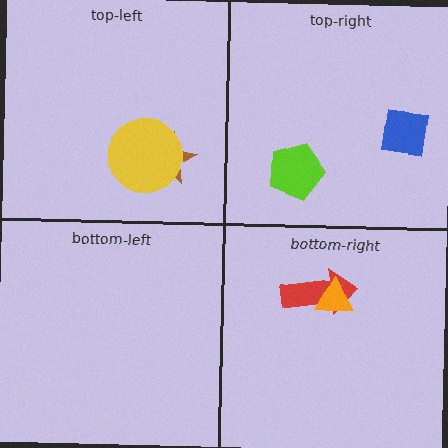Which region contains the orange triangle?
The bottom-right region.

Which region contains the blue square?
The top-right region.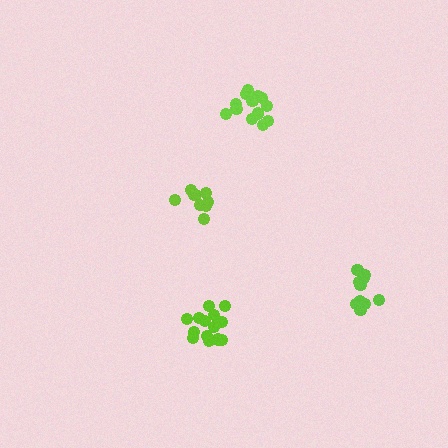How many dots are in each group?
Group 1: 10 dots, Group 2: 9 dots, Group 3: 13 dots, Group 4: 14 dots (46 total).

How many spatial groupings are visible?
There are 4 spatial groupings.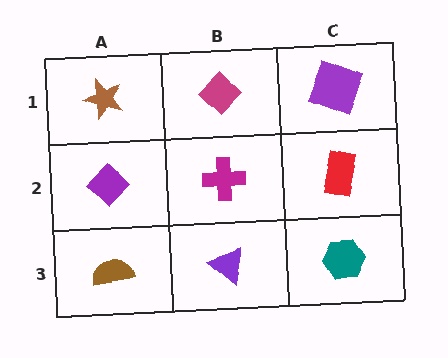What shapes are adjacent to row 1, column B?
A magenta cross (row 2, column B), a brown star (row 1, column A), a purple square (row 1, column C).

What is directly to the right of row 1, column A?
A magenta diamond.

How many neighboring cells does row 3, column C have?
2.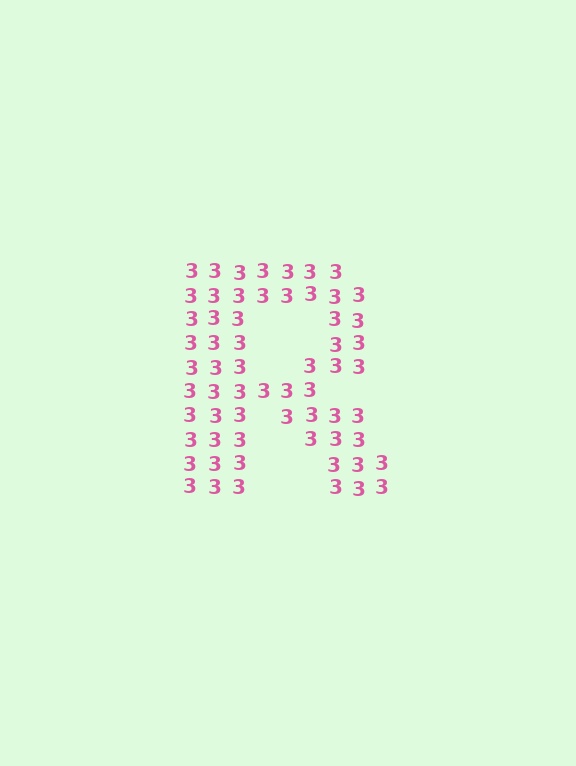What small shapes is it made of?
It is made of small digit 3's.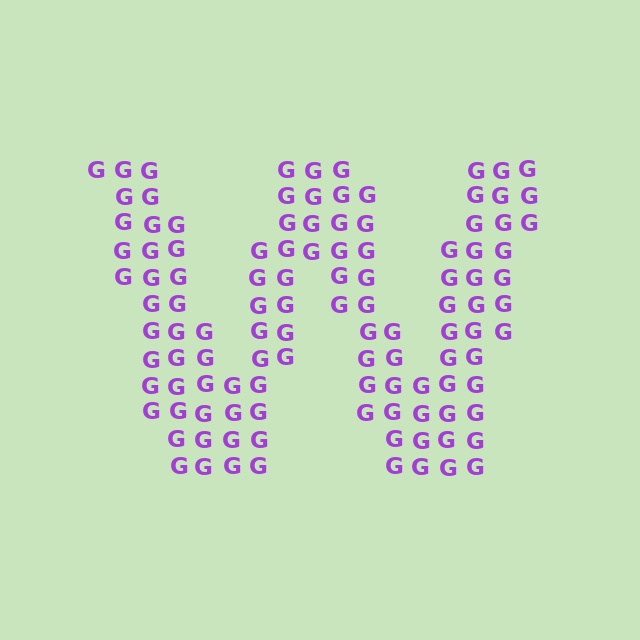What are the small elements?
The small elements are letter G's.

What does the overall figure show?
The overall figure shows the letter W.